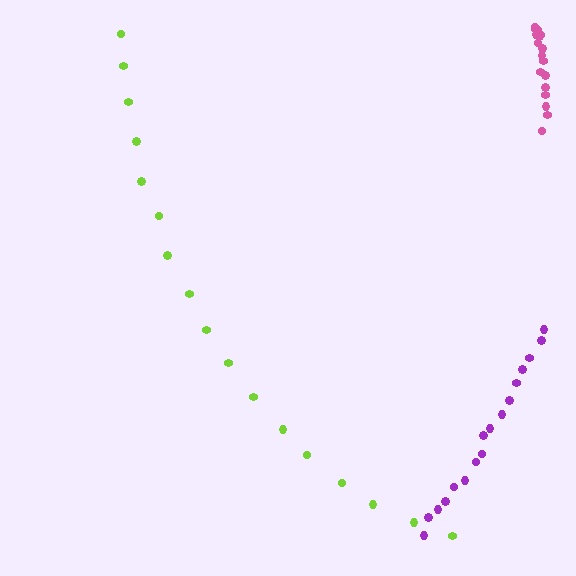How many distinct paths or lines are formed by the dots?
There are 3 distinct paths.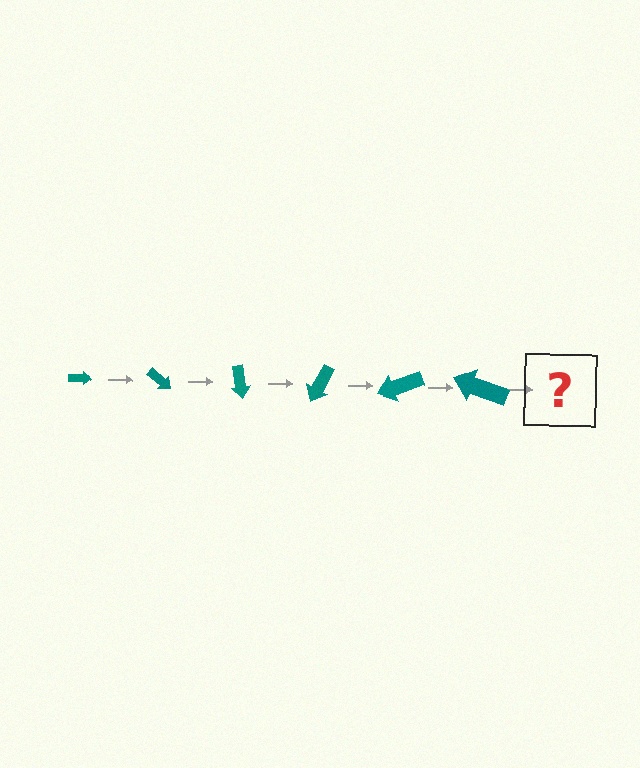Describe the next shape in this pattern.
It should be an arrow, larger than the previous one and rotated 240 degrees from the start.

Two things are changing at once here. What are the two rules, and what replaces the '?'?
The two rules are that the arrow grows larger each step and it rotates 40 degrees each step. The '?' should be an arrow, larger than the previous one and rotated 240 degrees from the start.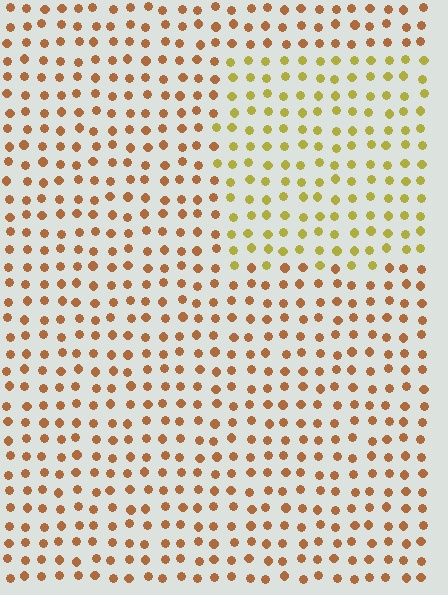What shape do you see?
I see a rectangle.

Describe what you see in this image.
The image is filled with small brown elements in a uniform arrangement. A rectangle-shaped region is visible where the elements are tinted to a slightly different hue, forming a subtle color boundary.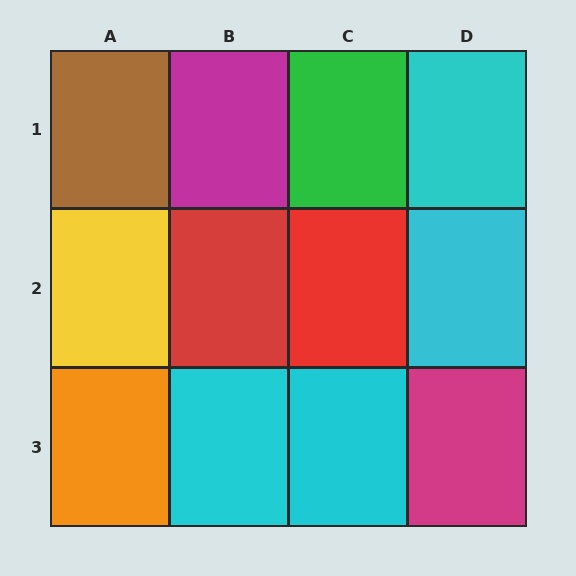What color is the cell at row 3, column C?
Cyan.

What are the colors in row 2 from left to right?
Yellow, red, red, cyan.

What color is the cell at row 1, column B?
Magenta.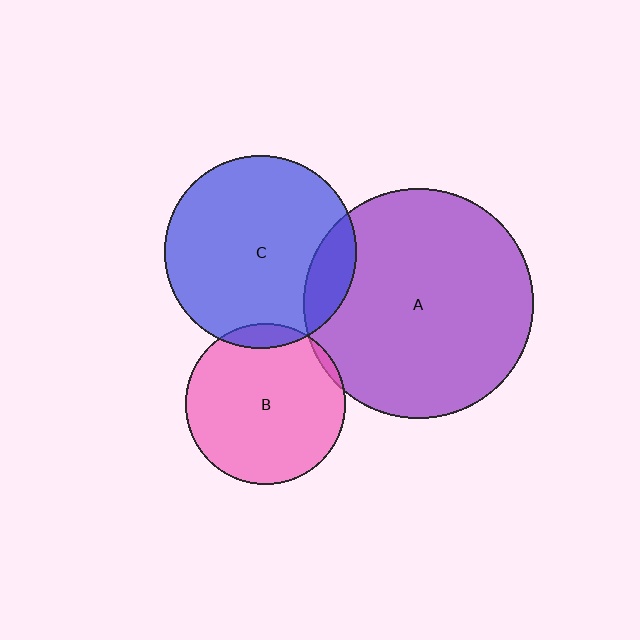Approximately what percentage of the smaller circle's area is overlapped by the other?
Approximately 5%.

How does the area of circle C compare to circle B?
Approximately 1.4 times.